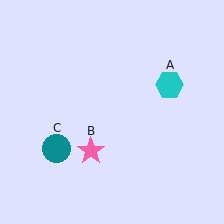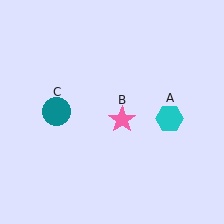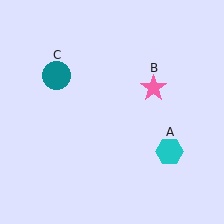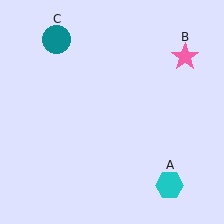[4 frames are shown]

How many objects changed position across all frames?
3 objects changed position: cyan hexagon (object A), pink star (object B), teal circle (object C).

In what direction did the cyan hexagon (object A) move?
The cyan hexagon (object A) moved down.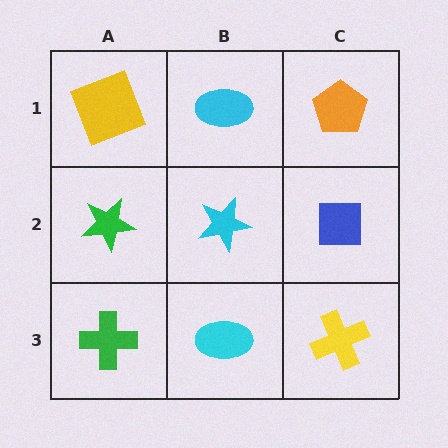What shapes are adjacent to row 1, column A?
A green star (row 2, column A), a cyan ellipse (row 1, column B).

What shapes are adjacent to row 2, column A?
A yellow square (row 1, column A), a green cross (row 3, column A), a cyan star (row 2, column B).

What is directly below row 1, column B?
A cyan star.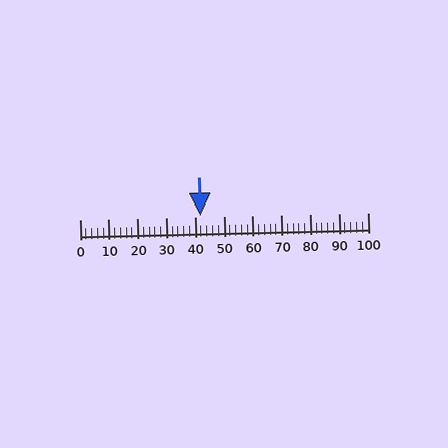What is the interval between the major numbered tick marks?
The major tick marks are spaced 10 units apart.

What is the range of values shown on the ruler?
The ruler shows values from 0 to 100.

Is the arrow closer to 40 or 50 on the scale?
The arrow is closer to 40.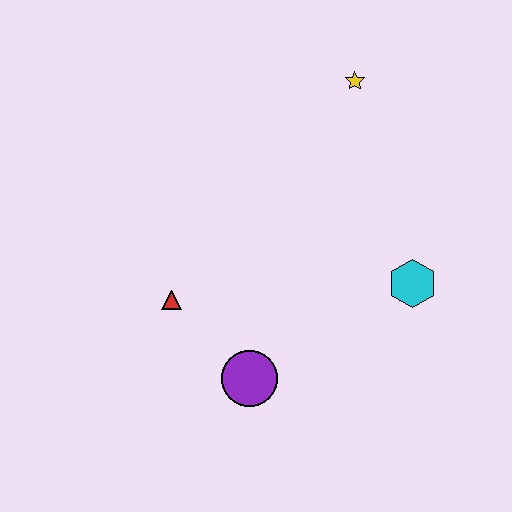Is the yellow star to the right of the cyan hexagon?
No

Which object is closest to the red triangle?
The purple circle is closest to the red triangle.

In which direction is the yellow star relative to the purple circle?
The yellow star is above the purple circle.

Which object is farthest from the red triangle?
The yellow star is farthest from the red triangle.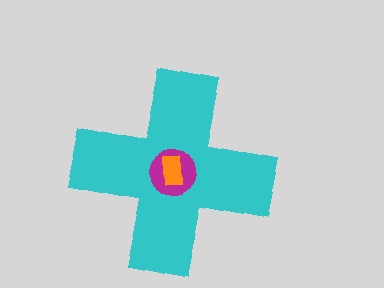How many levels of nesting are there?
3.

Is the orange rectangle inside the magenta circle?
Yes.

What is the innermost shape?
The orange rectangle.